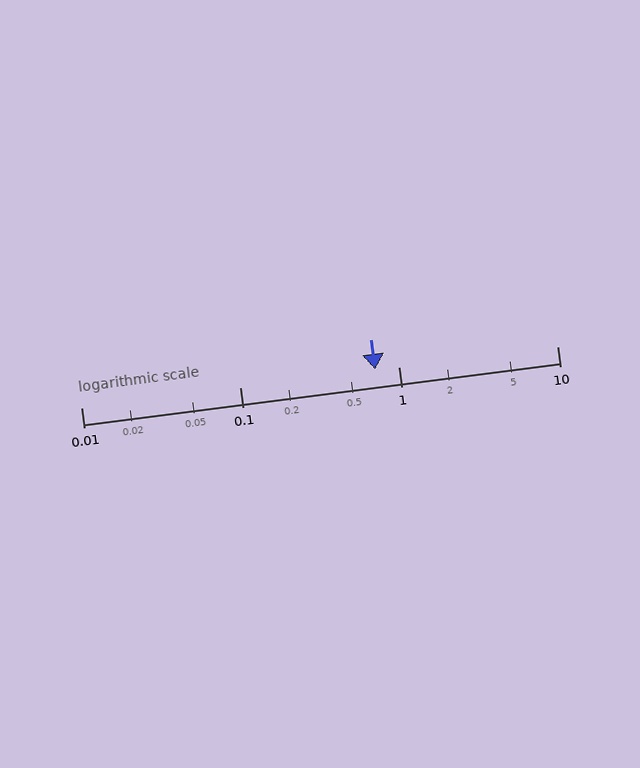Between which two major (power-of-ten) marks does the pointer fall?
The pointer is between 0.1 and 1.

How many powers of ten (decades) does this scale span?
The scale spans 3 decades, from 0.01 to 10.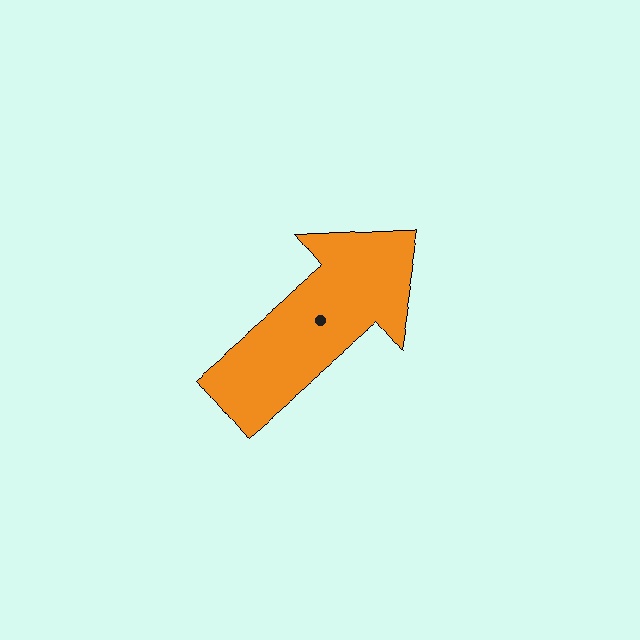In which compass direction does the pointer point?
Northeast.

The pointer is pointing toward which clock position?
Roughly 2 o'clock.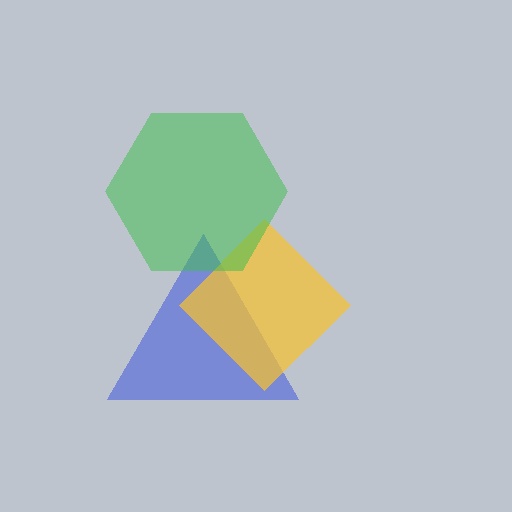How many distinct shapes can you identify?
There are 3 distinct shapes: a blue triangle, a yellow diamond, a green hexagon.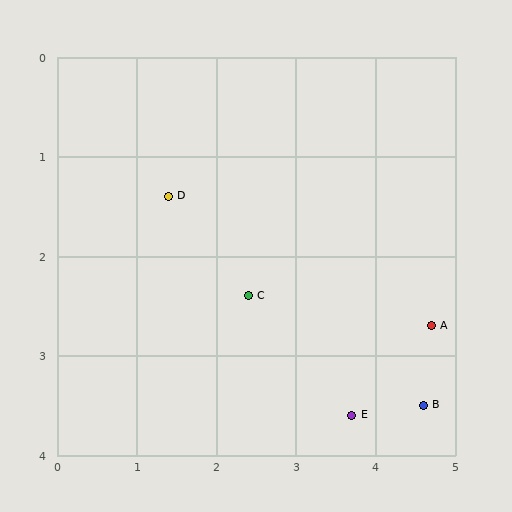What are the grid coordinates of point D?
Point D is at approximately (1.4, 1.4).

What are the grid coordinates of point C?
Point C is at approximately (2.4, 2.4).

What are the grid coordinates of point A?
Point A is at approximately (4.7, 2.7).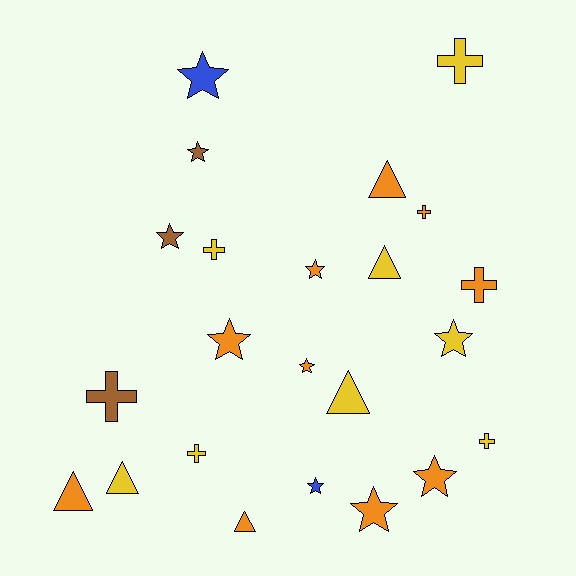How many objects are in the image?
There are 23 objects.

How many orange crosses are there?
There are 2 orange crosses.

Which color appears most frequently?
Orange, with 10 objects.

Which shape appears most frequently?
Star, with 10 objects.